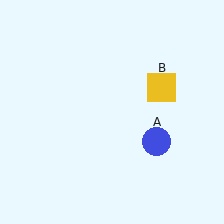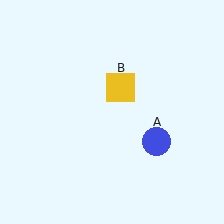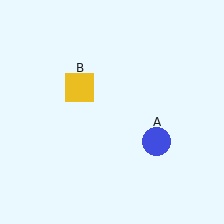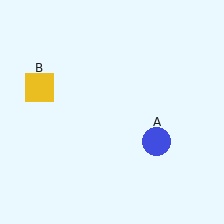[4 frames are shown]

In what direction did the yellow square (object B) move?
The yellow square (object B) moved left.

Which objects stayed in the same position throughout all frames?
Blue circle (object A) remained stationary.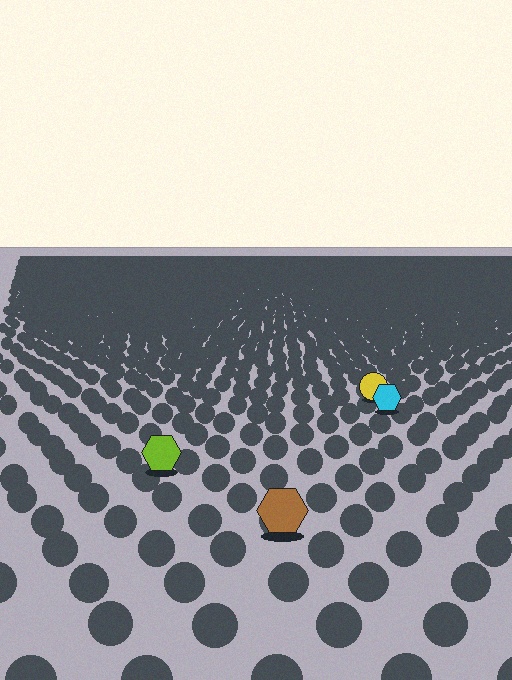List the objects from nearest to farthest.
From nearest to farthest: the brown hexagon, the lime hexagon, the cyan hexagon, the yellow circle.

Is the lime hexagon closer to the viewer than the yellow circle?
Yes. The lime hexagon is closer — you can tell from the texture gradient: the ground texture is coarser near it.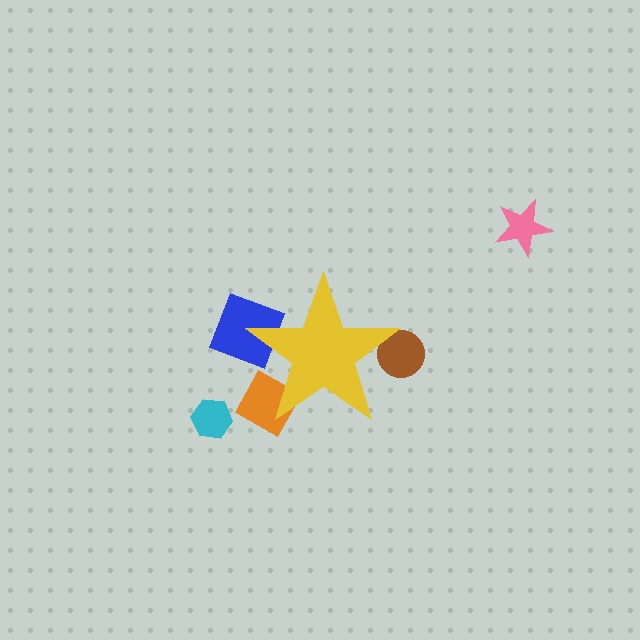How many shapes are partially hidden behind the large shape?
3 shapes are partially hidden.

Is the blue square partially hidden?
Yes, the blue square is partially hidden behind the yellow star.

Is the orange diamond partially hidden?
Yes, the orange diamond is partially hidden behind the yellow star.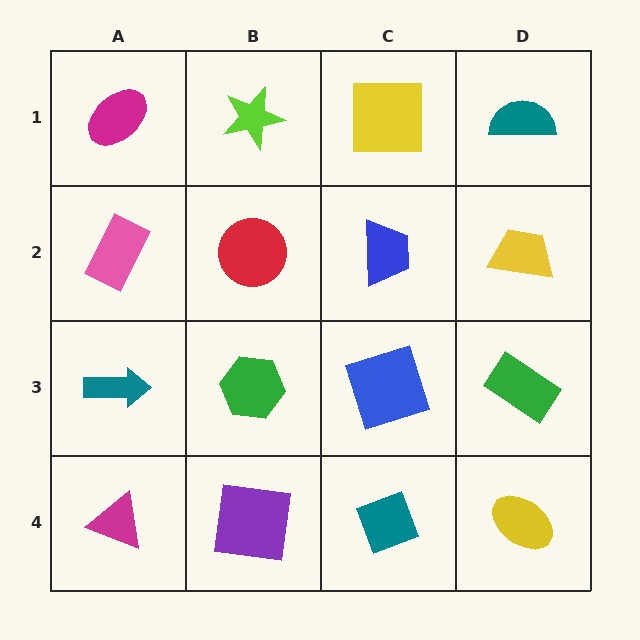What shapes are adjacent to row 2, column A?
A magenta ellipse (row 1, column A), a teal arrow (row 3, column A), a red circle (row 2, column B).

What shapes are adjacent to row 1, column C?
A blue trapezoid (row 2, column C), a lime star (row 1, column B), a teal semicircle (row 1, column D).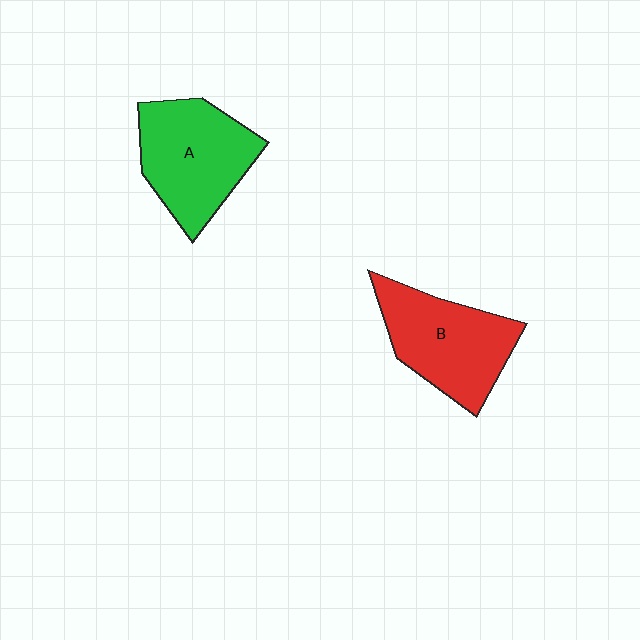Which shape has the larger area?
Shape A (green).